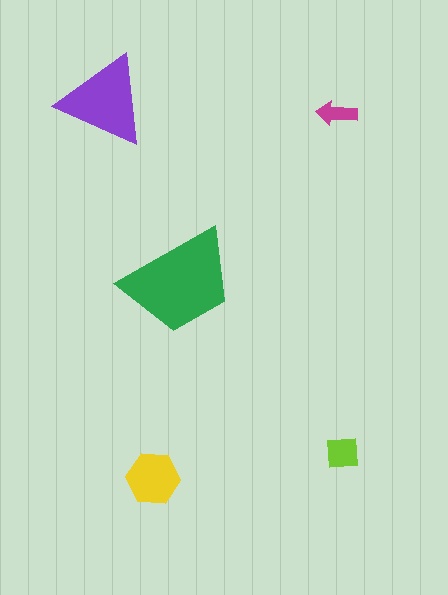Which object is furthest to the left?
The purple triangle is leftmost.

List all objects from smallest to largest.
The magenta arrow, the lime square, the yellow hexagon, the purple triangle, the green trapezoid.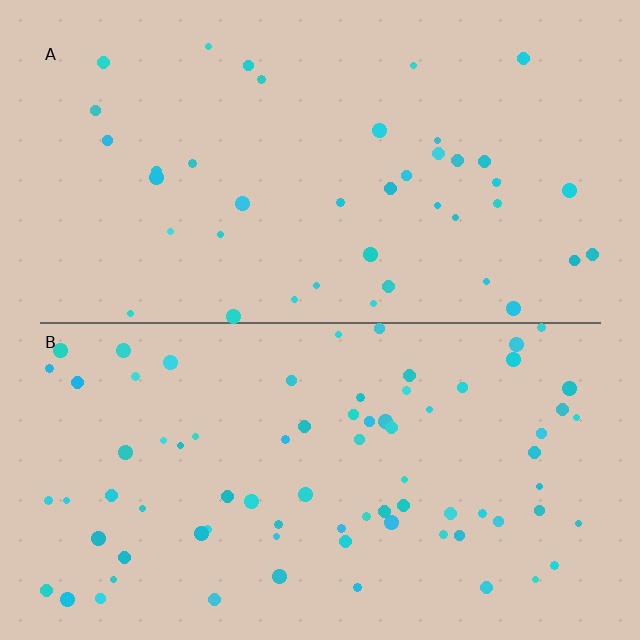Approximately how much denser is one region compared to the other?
Approximately 1.9× — region B over region A.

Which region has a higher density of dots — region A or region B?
B (the bottom).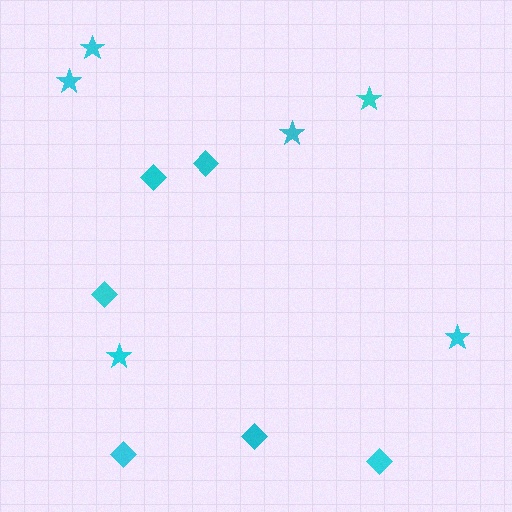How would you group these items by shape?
There are 2 groups: one group of diamonds (6) and one group of stars (6).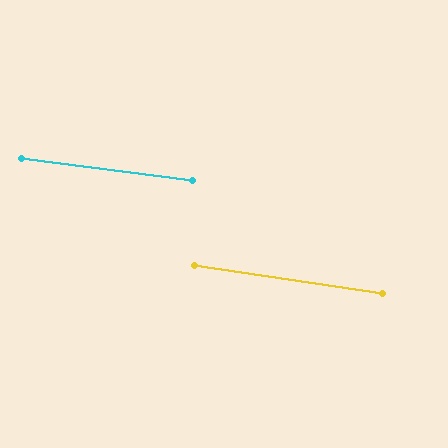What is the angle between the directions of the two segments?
Approximately 1 degree.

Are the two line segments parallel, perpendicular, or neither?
Parallel — their directions differ by only 1.2°.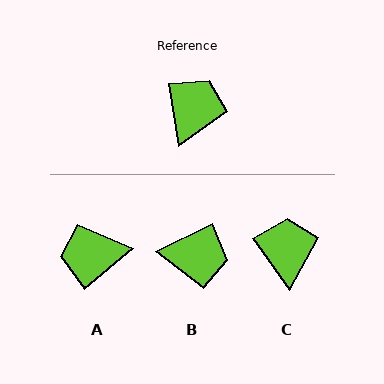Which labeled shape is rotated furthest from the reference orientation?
A, about 121 degrees away.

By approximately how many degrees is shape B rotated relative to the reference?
Approximately 72 degrees clockwise.